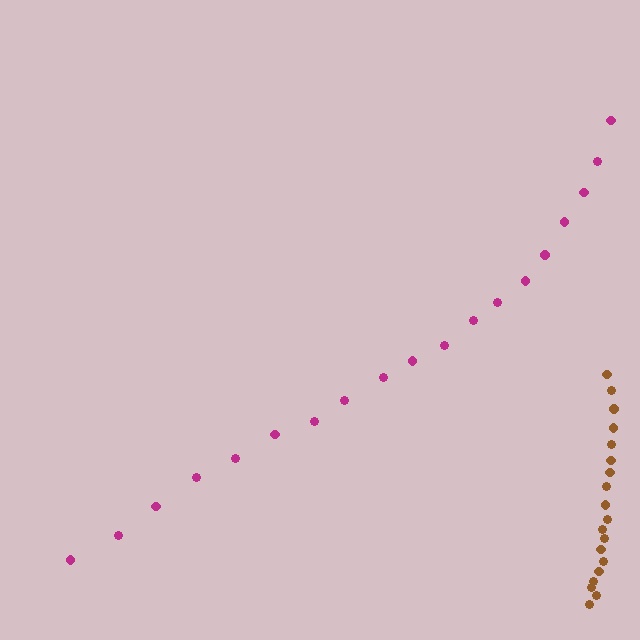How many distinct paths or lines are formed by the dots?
There are 2 distinct paths.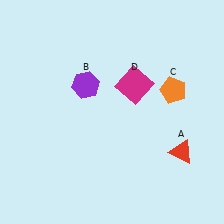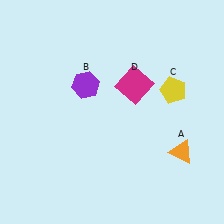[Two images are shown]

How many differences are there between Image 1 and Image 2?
There are 2 differences between the two images.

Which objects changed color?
A changed from red to orange. C changed from orange to yellow.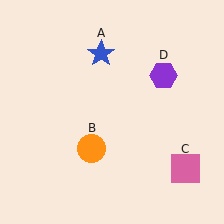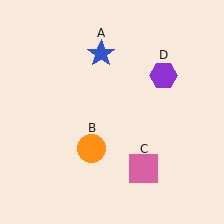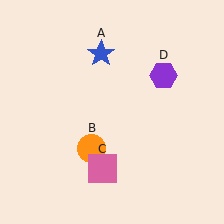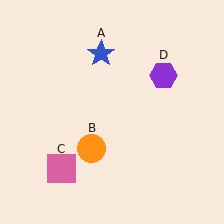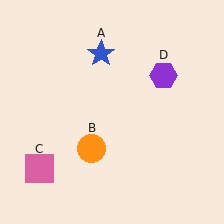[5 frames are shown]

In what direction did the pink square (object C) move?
The pink square (object C) moved left.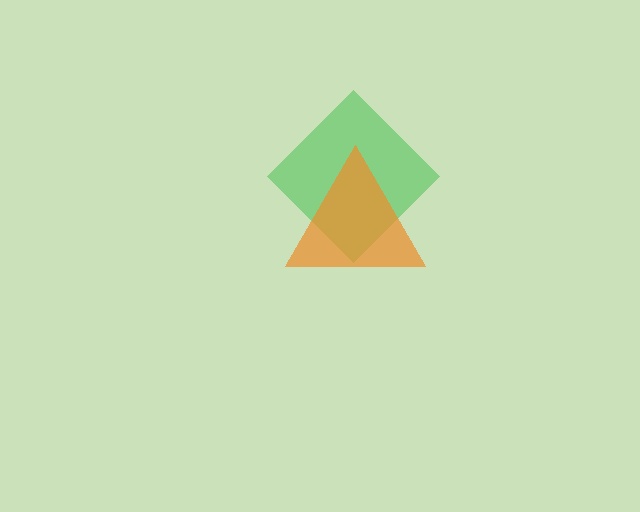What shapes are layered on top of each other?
The layered shapes are: a green diamond, an orange triangle.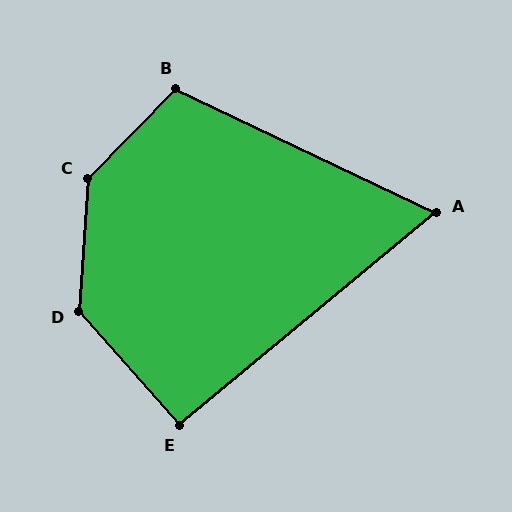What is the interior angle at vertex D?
Approximately 135 degrees (obtuse).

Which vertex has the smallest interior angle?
A, at approximately 65 degrees.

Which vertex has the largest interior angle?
C, at approximately 139 degrees.